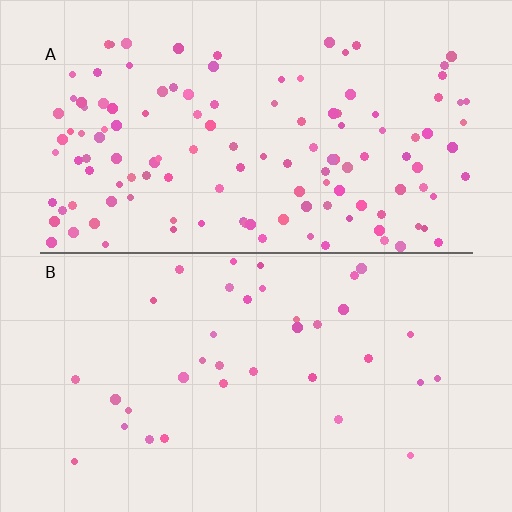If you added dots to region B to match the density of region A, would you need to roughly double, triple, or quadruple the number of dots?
Approximately quadruple.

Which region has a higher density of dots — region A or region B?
A (the top).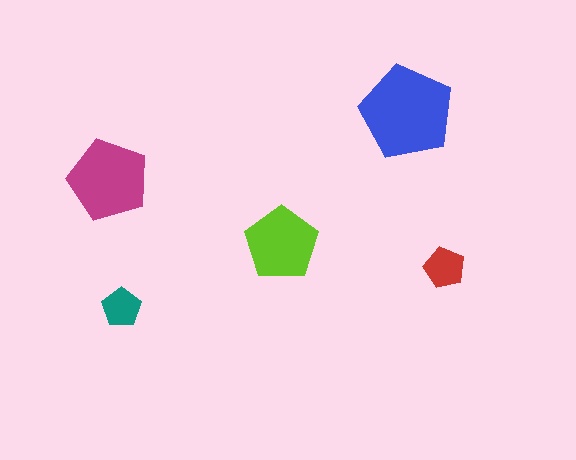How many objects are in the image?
There are 5 objects in the image.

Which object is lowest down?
The teal pentagon is bottommost.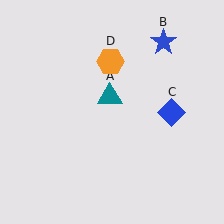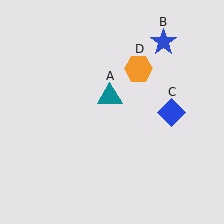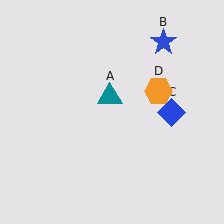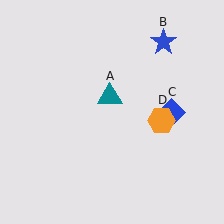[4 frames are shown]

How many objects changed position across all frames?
1 object changed position: orange hexagon (object D).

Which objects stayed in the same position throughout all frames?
Teal triangle (object A) and blue star (object B) and blue diamond (object C) remained stationary.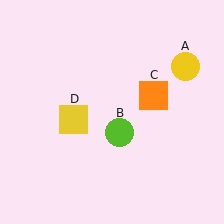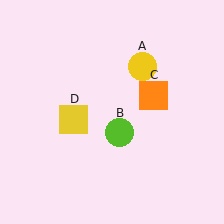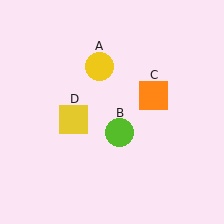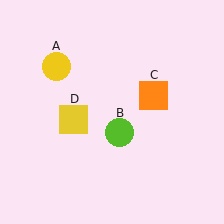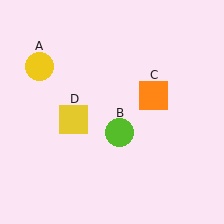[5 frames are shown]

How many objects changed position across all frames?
1 object changed position: yellow circle (object A).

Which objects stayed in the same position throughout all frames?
Lime circle (object B) and orange square (object C) and yellow square (object D) remained stationary.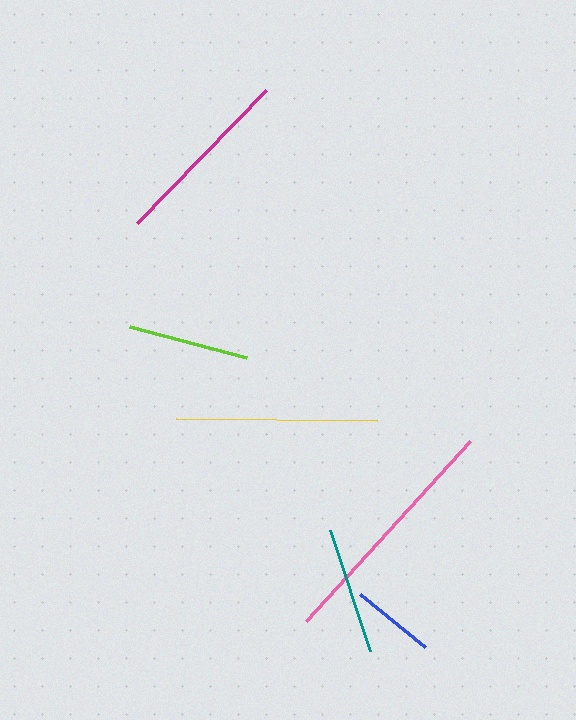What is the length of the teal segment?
The teal segment is approximately 127 pixels long.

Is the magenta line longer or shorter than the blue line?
The magenta line is longer than the blue line.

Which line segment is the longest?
The pink line is the longest at approximately 244 pixels.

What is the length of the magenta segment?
The magenta segment is approximately 186 pixels long.